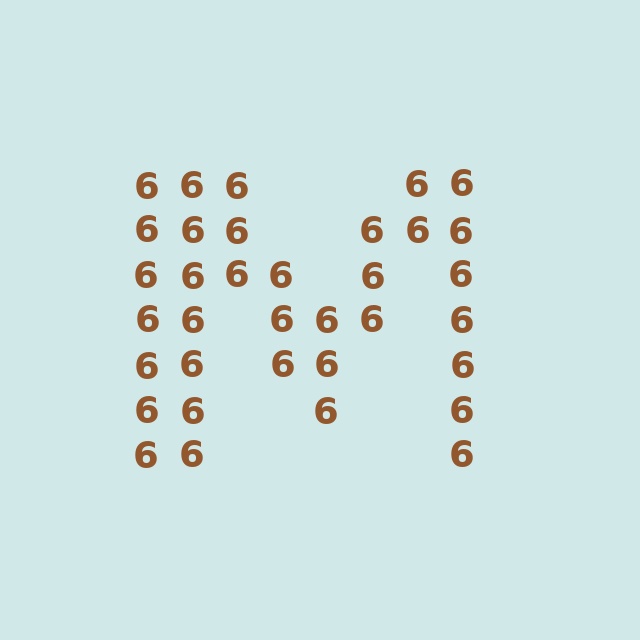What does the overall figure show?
The overall figure shows the letter M.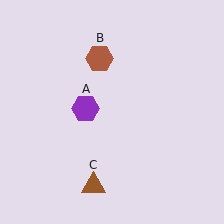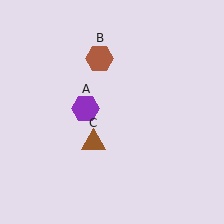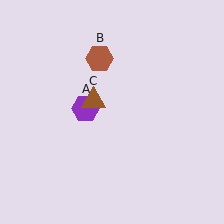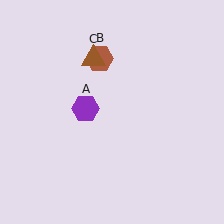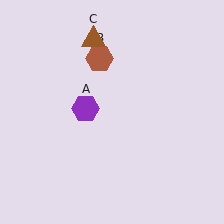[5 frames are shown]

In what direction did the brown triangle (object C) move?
The brown triangle (object C) moved up.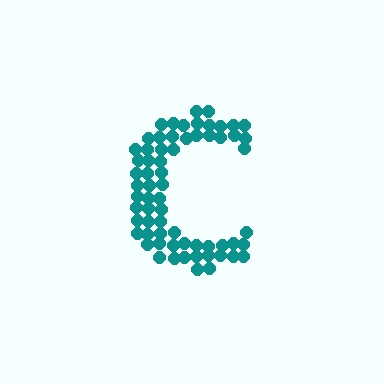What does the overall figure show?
The overall figure shows the letter C.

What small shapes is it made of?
It is made of small circles.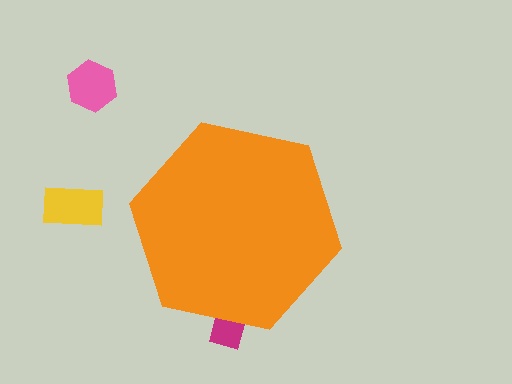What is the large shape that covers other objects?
An orange hexagon.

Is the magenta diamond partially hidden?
Yes, the magenta diamond is partially hidden behind the orange hexagon.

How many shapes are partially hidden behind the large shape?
1 shape is partially hidden.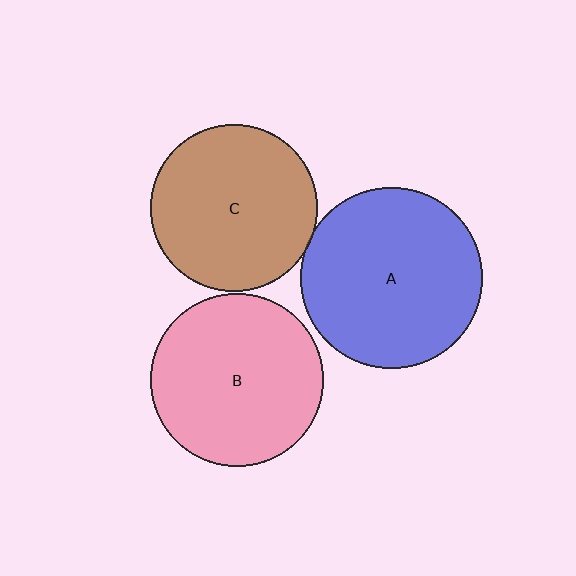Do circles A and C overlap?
Yes.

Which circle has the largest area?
Circle A (blue).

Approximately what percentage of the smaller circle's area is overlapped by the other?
Approximately 5%.